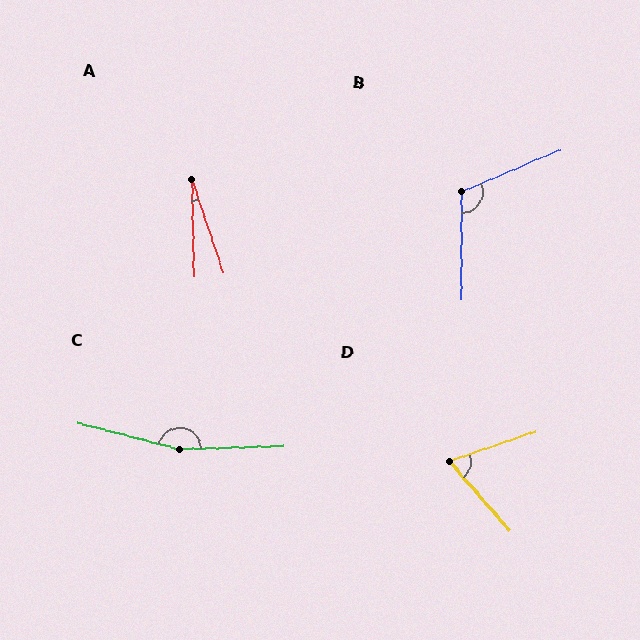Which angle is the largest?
C, at approximately 164 degrees.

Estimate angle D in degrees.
Approximately 68 degrees.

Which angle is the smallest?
A, at approximately 17 degrees.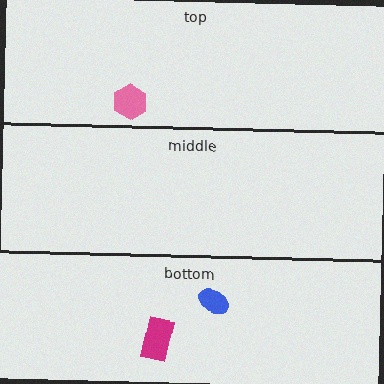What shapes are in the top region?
The pink hexagon.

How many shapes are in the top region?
1.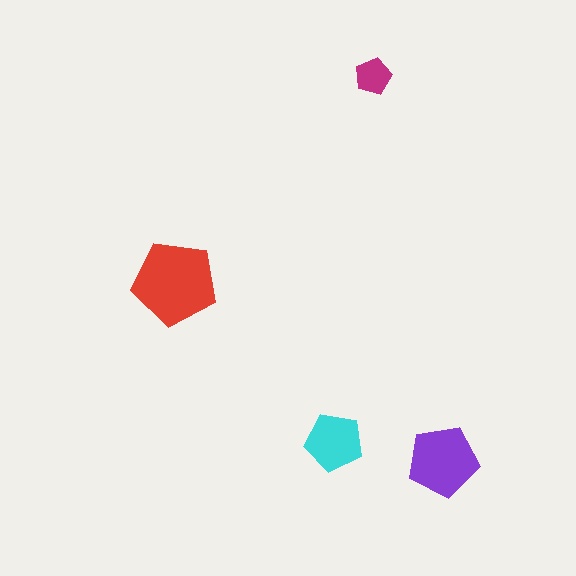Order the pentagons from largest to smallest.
the red one, the purple one, the cyan one, the magenta one.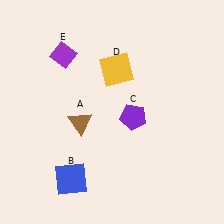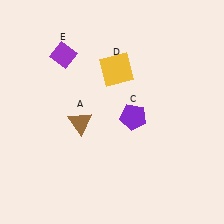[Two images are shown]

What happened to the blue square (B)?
The blue square (B) was removed in Image 2. It was in the bottom-left area of Image 1.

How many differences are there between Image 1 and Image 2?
There is 1 difference between the two images.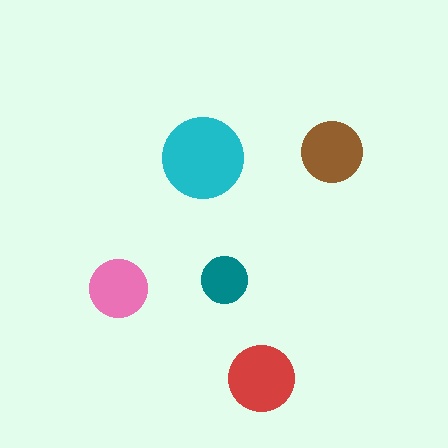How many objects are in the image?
There are 5 objects in the image.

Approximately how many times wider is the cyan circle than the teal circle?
About 2 times wider.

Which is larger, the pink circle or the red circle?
The red one.